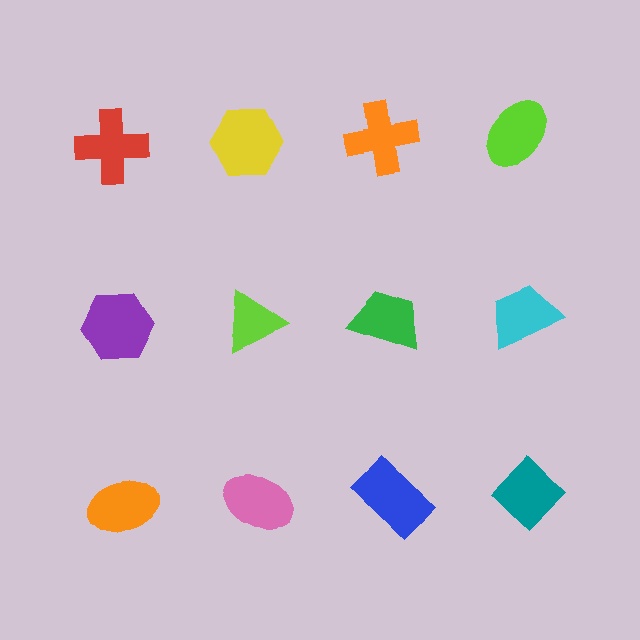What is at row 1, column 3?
An orange cross.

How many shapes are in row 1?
4 shapes.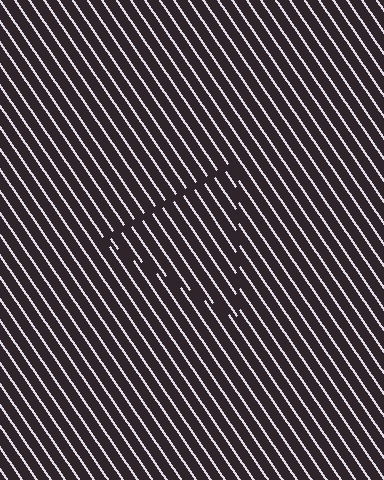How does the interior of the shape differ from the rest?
The interior of the shape contains the same grating, shifted by half a period — the contour is defined by the phase discontinuity where line-ends from the inner and outer gratings abut.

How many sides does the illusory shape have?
3 sides — the line-ends trace a triangle.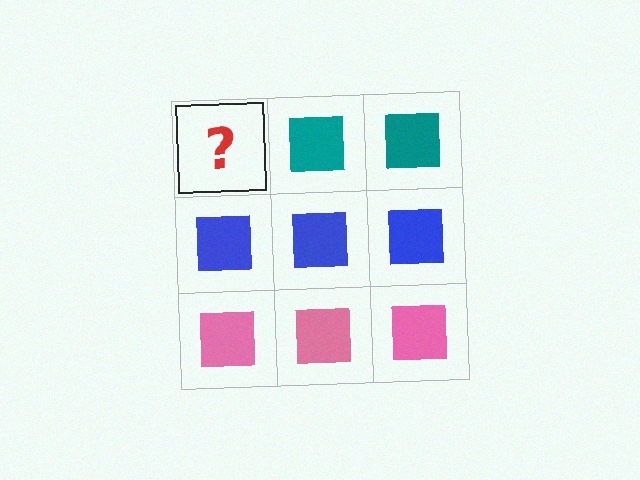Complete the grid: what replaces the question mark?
The question mark should be replaced with a teal square.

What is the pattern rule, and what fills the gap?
The rule is that each row has a consistent color. The gap should be filled with a teal square.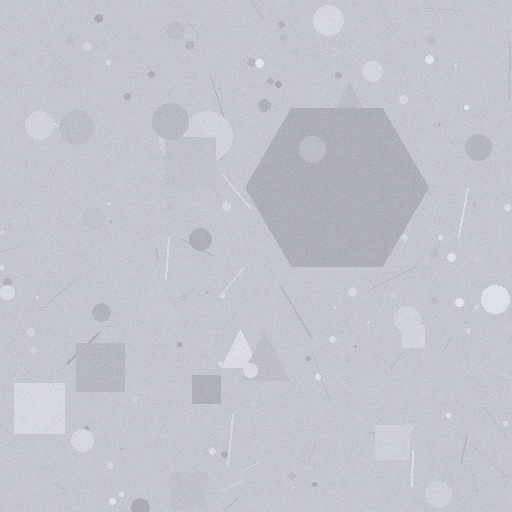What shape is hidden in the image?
A hexagon is hidden in the image.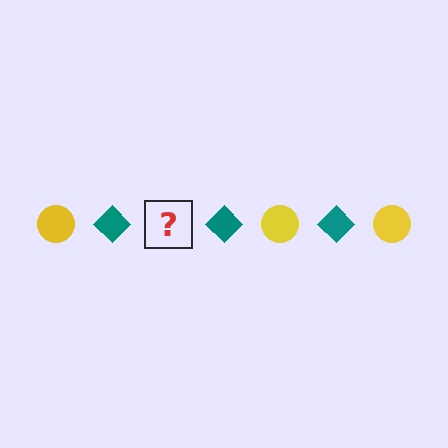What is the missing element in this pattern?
The missing element is a yellow circle.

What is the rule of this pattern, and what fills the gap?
The rule is that the pattern alternates between yellow circle and teal diamond. The gap should be filled with a yellow circle.